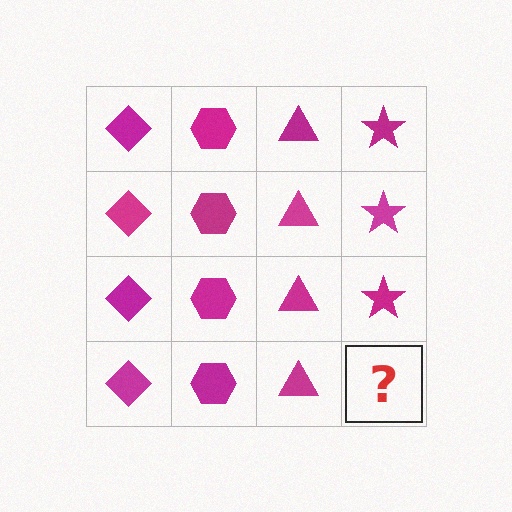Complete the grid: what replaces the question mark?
The question mark should be replaced with a magenta star.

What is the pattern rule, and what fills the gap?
The rule is that each column has a consistent shape. The gap should be filled with a magenta star.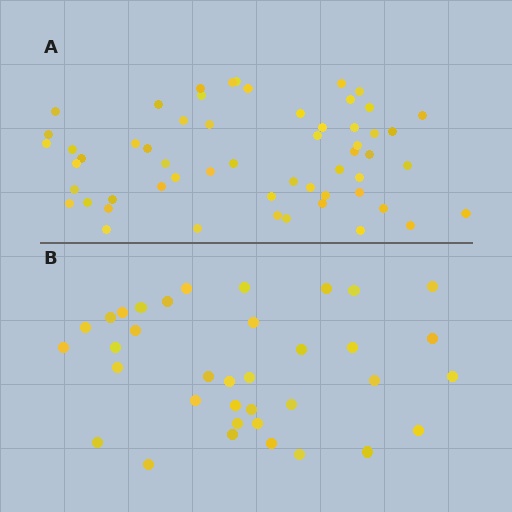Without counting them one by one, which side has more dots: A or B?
Region A (the top region) has more dots.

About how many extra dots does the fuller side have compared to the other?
Region A has approximately 20 more dots than region B.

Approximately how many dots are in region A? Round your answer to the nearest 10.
About 60 dots. (The exact count is 57, which rounds to 60.)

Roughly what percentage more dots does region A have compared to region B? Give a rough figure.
About 60% more.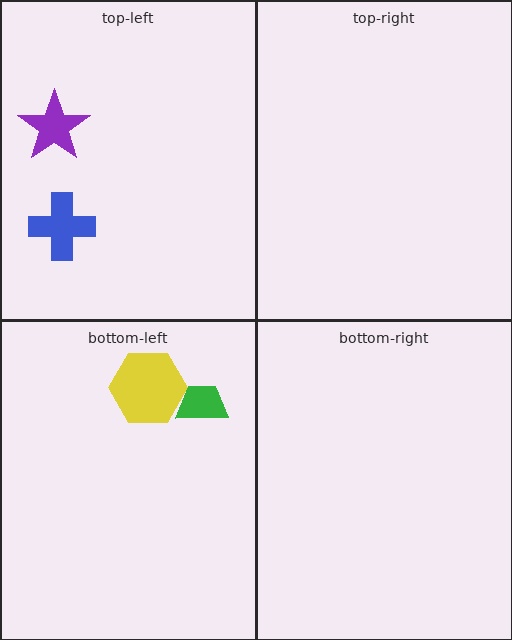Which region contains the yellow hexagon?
The bottom-left region.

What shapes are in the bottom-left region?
The green trapezoid, the yellow hexagon.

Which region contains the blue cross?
The top-left region.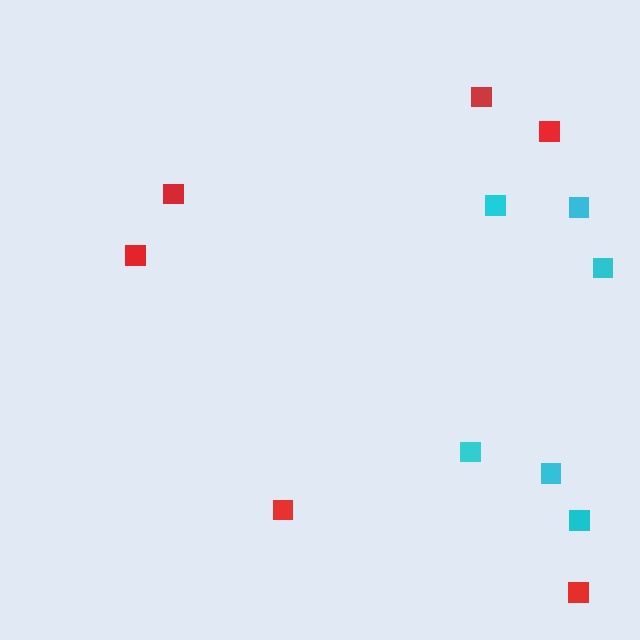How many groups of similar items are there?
There are 2 groups: one group of red squares (6) and one group of cyan squares (6).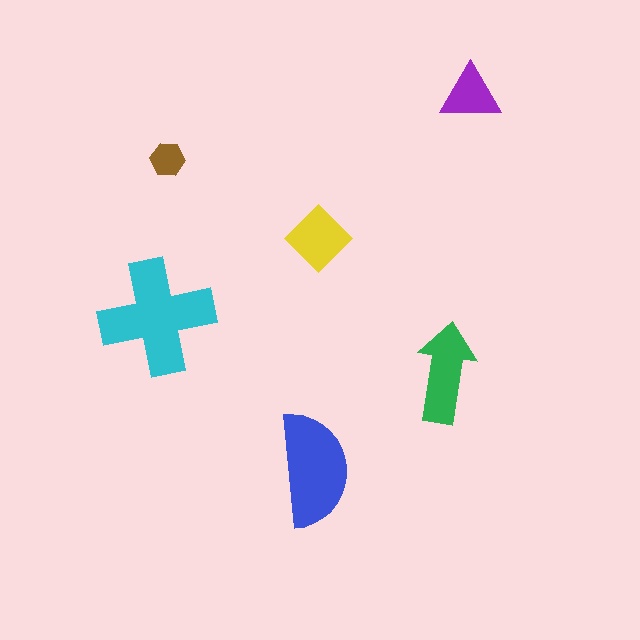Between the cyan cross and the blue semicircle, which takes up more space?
The cyan cross.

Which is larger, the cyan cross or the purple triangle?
The cyan cross.